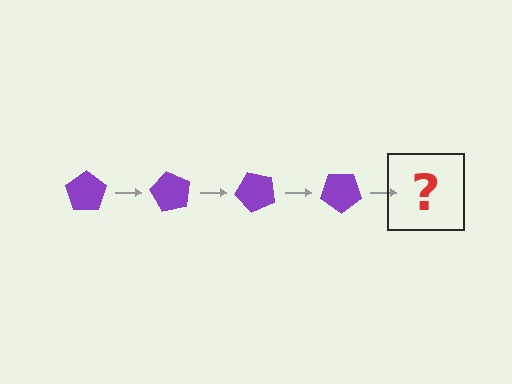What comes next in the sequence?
The next element should be a purple pentagon rotated 240 degrees.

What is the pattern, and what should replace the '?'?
The pattern is that the pentagon rotates 60 degrees each step. The '?' should be a purple pentagon rotated 240 degrees.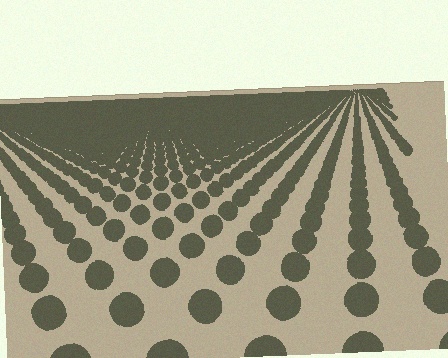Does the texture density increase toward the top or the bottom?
Density increases toward the top.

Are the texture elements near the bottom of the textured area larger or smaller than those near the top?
Larger. Near the bottom, elements are closer to the viewer and appear at a bigger on-screen size.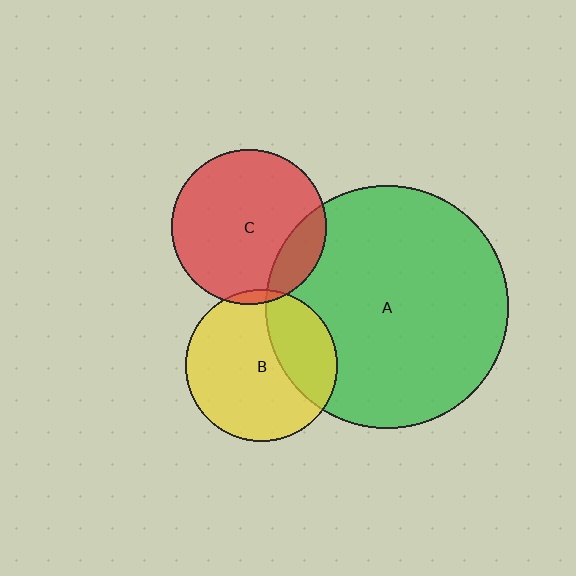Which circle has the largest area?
Circle A (green).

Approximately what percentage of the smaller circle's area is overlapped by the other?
Approximately 5%.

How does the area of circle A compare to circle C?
Approximately 2.5 times.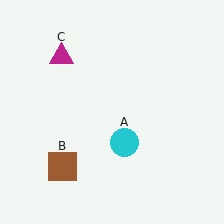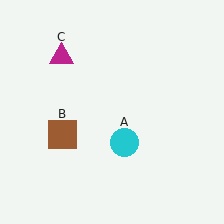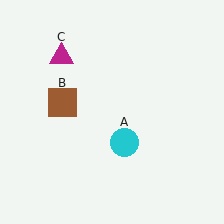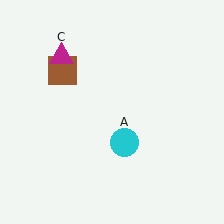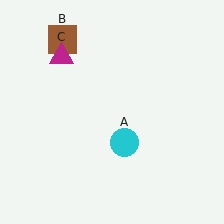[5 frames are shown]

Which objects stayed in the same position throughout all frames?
Cyan circle (object A) and magenta triangle (object C) remained stationary.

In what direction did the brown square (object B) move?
The brown square (object B) moved up.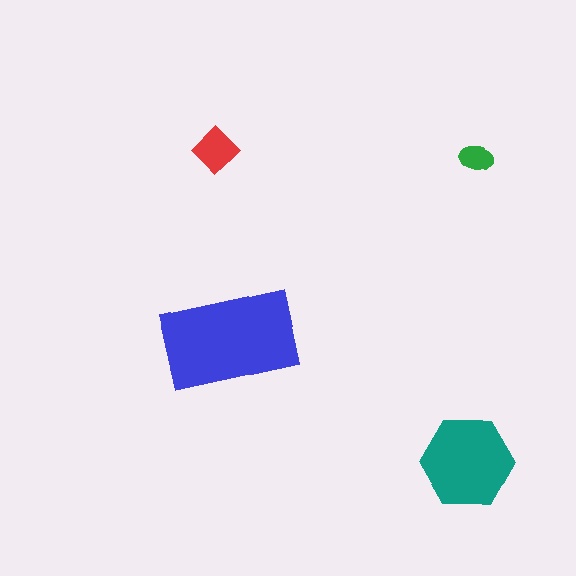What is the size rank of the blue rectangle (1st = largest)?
1st.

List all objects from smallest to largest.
The green ellipse, the red diamond, the teal hexagon, the blue rectangle.